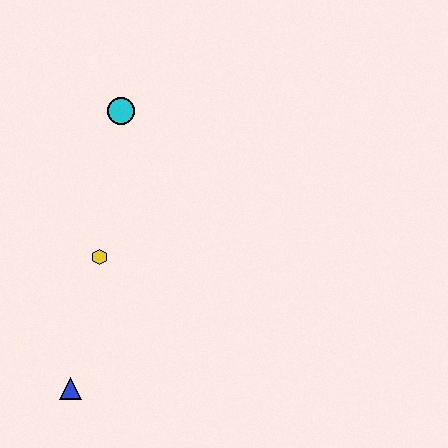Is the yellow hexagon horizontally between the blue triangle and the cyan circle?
Yes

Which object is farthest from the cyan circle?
The blue triangle is farthest from the cyan circle.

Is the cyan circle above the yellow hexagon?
Yes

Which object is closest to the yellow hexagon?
The blue triangle is closest to the yellow hexagon.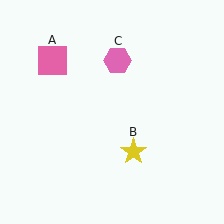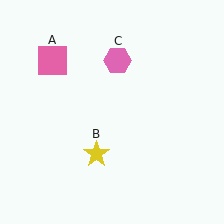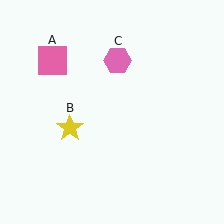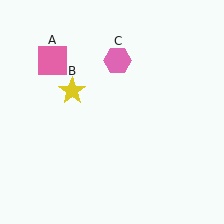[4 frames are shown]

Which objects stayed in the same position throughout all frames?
Pink square (object A) and pink hexagon (object C) remained stationary.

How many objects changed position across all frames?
1 object changed position: yellow star (object B).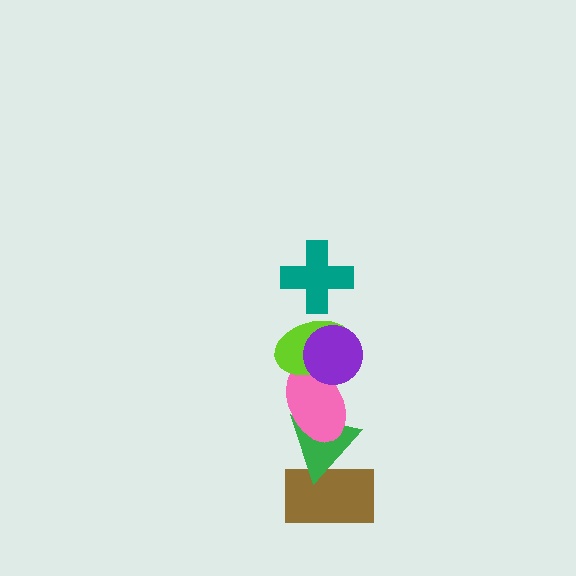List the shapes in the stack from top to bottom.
From top to bottom: the teal cross, the purple circle, the lime ellipse, the pink ellipse, the green triangle, the brown rectangle.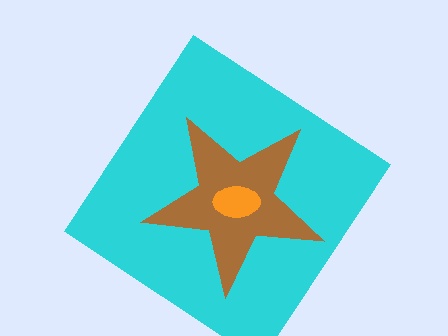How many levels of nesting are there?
3.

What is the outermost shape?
The cyan diamond.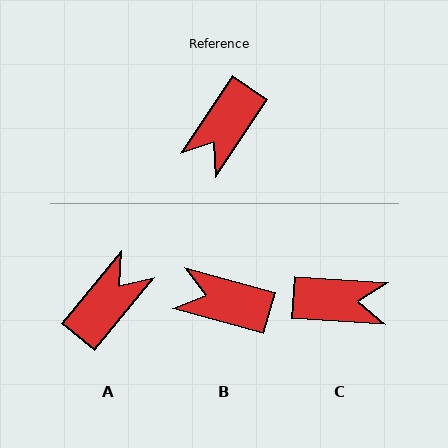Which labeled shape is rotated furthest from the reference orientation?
A, about 175 degrees away.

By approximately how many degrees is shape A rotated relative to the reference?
Approximately 175 degrees counter-clockwise.